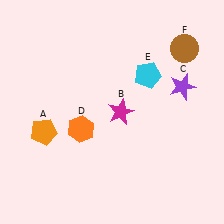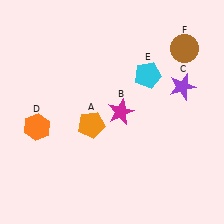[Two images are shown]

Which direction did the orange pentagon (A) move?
The orange pentagon (A) moved right.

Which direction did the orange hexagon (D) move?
The orange hexagon (D) moved left.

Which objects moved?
The objects that moved are: the orange pentagon (A), the orange hexagon (D).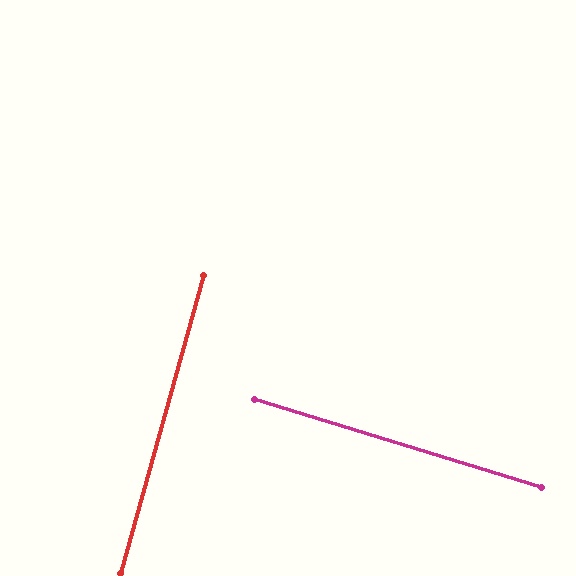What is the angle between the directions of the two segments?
Approximately 89 degrees.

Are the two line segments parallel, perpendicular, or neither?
Perpendicular — they meet at approximately 89°.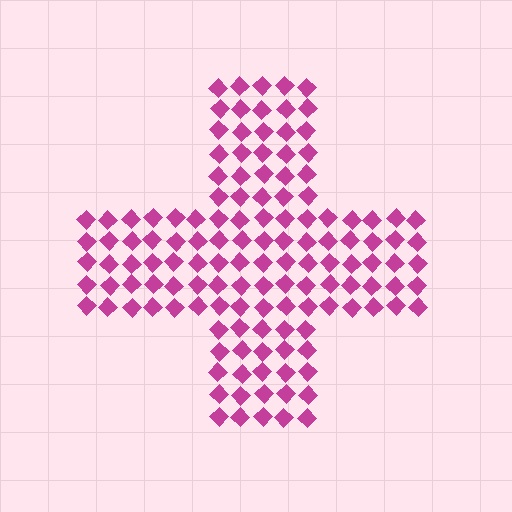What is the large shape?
The large shape is a cross.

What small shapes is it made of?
It is made of small diamonds.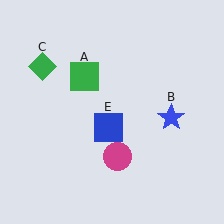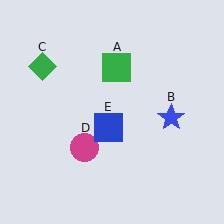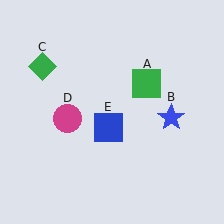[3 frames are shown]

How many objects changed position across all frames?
2 objects changed position: green square (object A), magenta circle (object D).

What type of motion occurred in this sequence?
The green square (object A), magenta circle (object D) rotated clockwise around the center of the scene.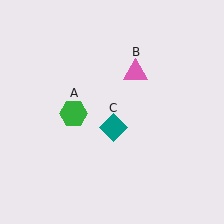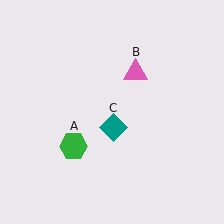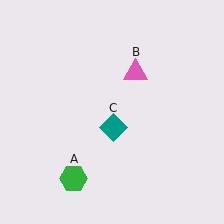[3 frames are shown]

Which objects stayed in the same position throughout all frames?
Pink triangle (object B) and teal diamond (object C) remained stationary.